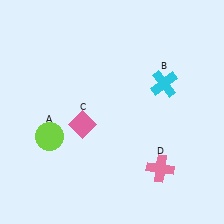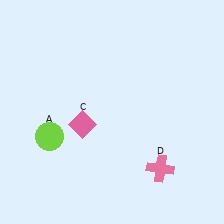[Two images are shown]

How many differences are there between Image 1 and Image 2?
There is 1 difference between the two images.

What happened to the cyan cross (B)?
The cyan cross (B) was removed in Image 2. It was in the top-right area of Image 1.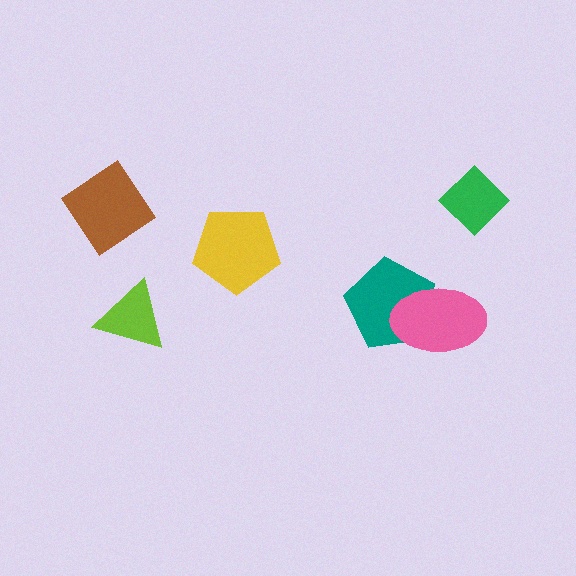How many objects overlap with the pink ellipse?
1 object overlaps with the pink ellipse.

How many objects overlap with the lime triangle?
0 objects overlap with the lime triangle.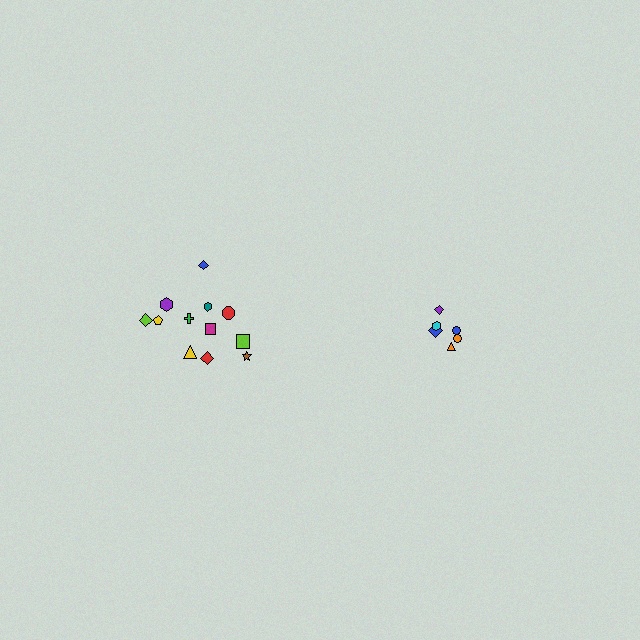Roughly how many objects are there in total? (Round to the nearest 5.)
Roughly 20 objects in total.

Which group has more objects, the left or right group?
The left group.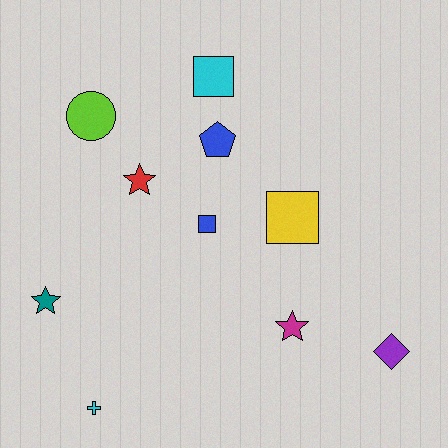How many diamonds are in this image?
There is 1 diamond.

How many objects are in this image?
There are 10 objects.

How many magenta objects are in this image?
There is 1 magenta object.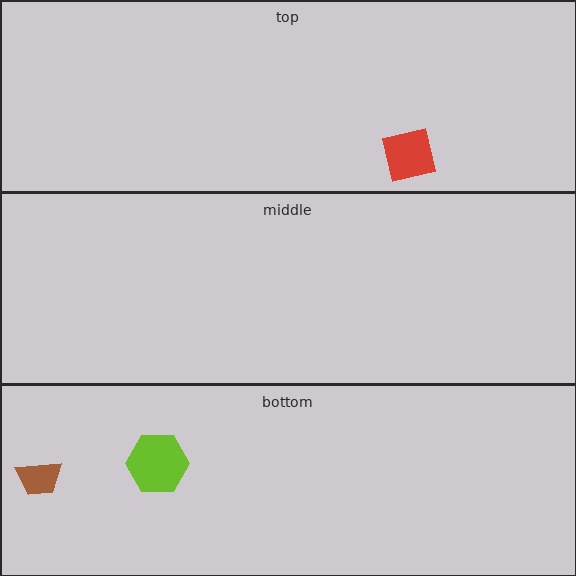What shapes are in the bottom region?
The lime hexagon, the brown trapezoid.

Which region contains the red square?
The top region.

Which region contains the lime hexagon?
The bottom region.